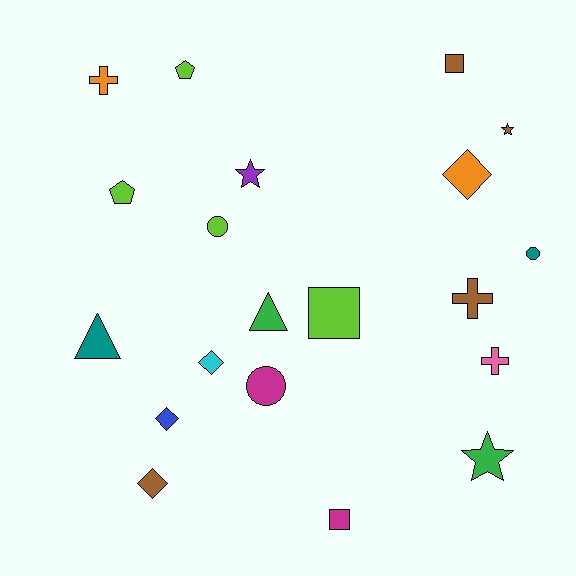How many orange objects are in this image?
There are 2 orange objects.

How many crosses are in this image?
There are 3 crosses.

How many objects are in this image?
There are 20 objects.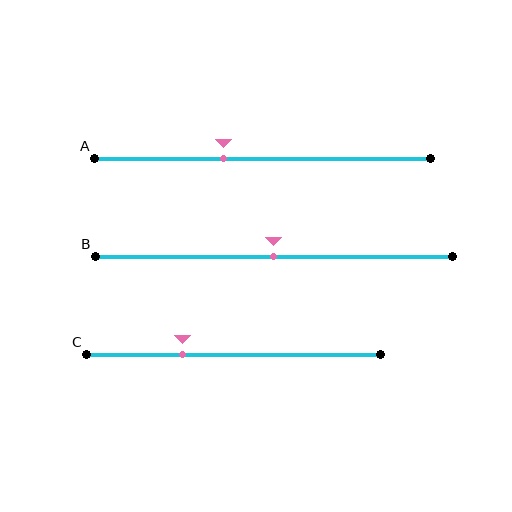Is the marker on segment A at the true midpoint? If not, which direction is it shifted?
No, the marker on segment A is shifted to the left by about 12% of the segment length.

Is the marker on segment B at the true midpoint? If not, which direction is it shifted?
Yes, the marker on segment B is at the true midpoint.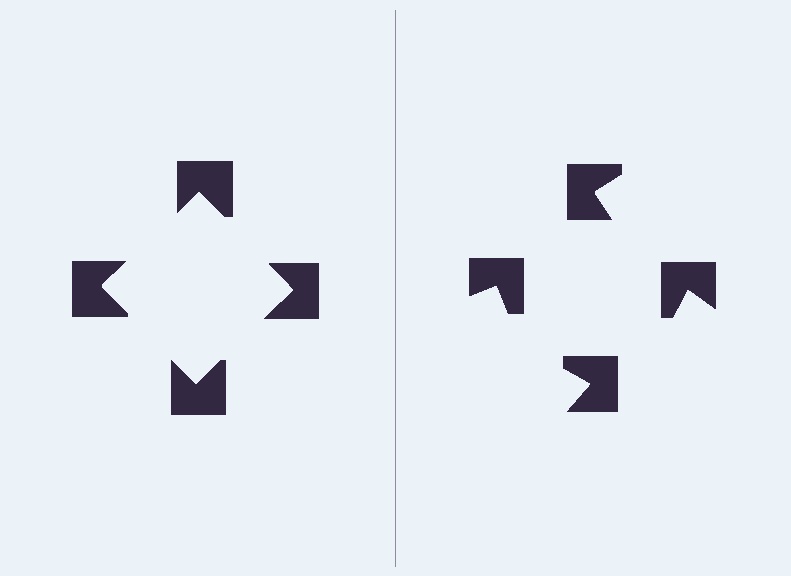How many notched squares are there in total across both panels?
8 — 4 on each side.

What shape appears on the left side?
An illusory square.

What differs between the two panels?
The notched squares are positioned identically on both sides; only the wedge orientations differ. On the left they align to a square; on the right they are misaligned.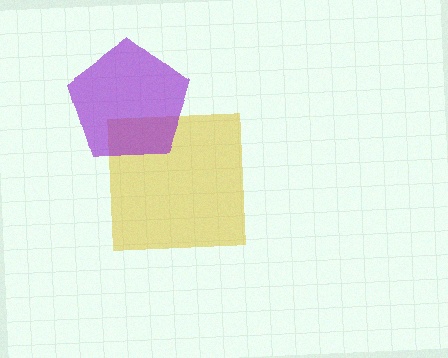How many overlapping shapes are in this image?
There are 2 overlapping shapes in the image.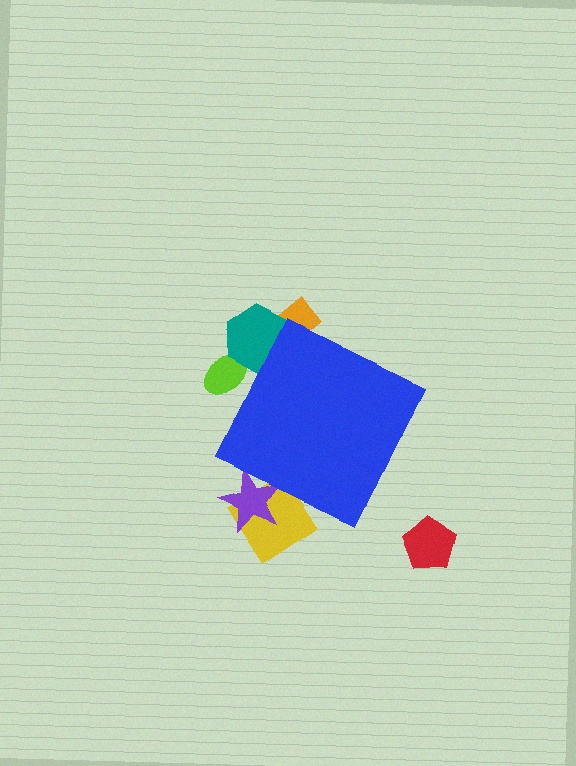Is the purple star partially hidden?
Yes, the purple star is partially hidden behind the blue diamond.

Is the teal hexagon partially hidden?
Yes, the teal hexagon is partially hidden behind the blue diamond.